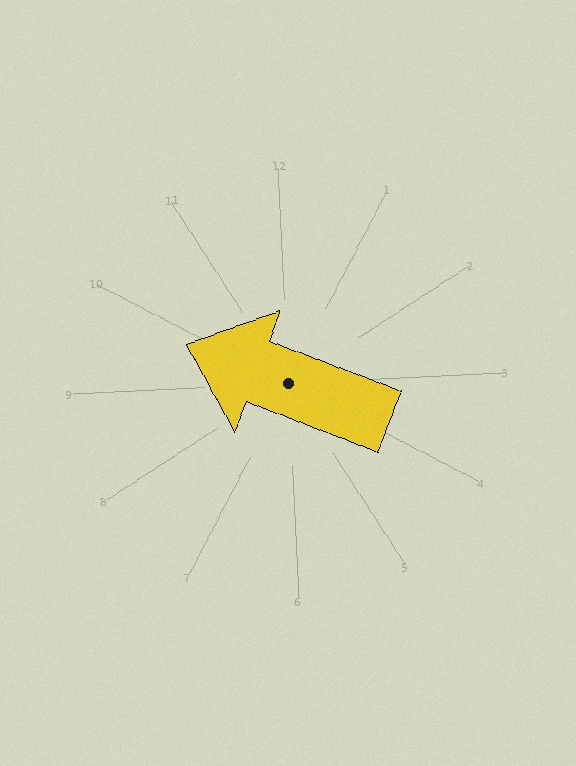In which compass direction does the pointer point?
Northwest.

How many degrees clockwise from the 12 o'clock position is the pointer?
Approximately 293 degrees.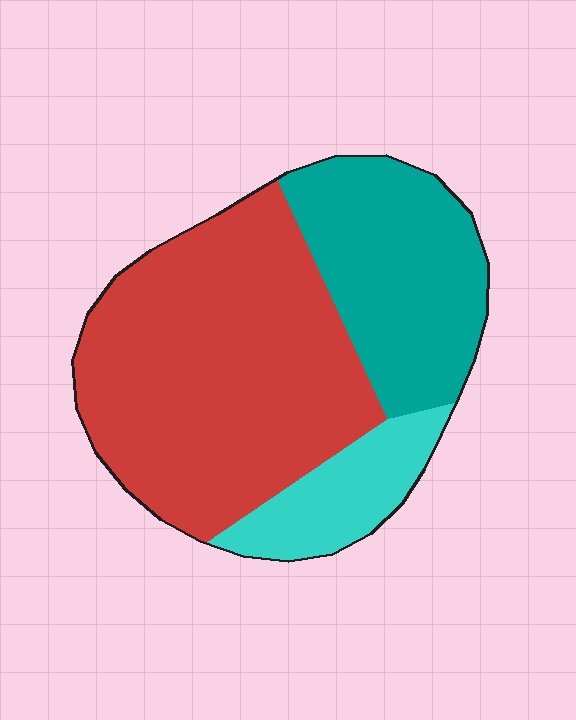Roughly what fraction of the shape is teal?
Teal takes up about one third (1/3) of the shape.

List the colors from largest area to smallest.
From largest to smallest: red, teal, cyan.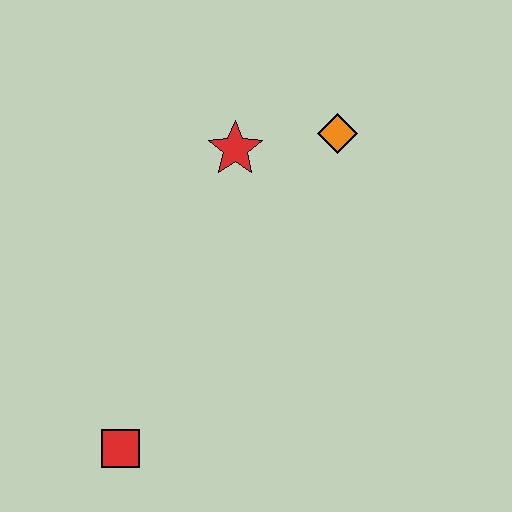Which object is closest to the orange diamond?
The red star is closest to the orange diamond.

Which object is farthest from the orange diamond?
The red square is farthest from the orange diamond.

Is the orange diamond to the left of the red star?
No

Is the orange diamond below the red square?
No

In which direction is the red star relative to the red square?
The red star is above the red square.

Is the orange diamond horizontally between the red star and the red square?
No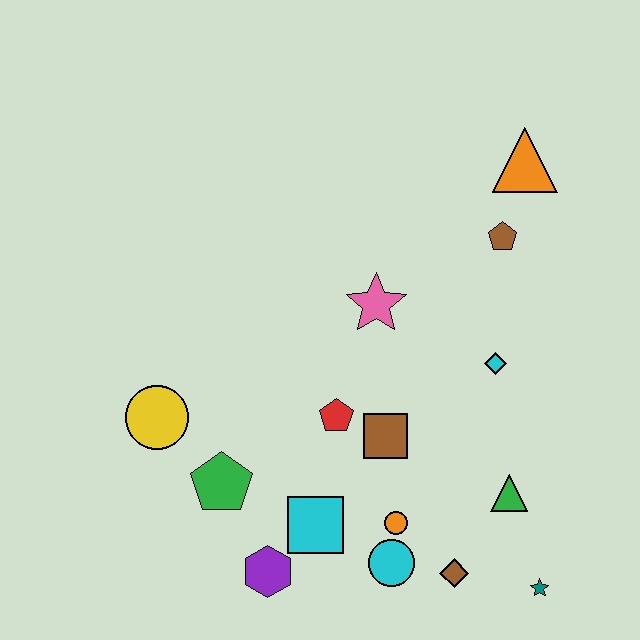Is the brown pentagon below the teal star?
No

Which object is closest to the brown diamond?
The cyan circle is closest to the brown diamond.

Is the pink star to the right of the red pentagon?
Yes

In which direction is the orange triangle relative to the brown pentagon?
The orange triangle is above the brown pentagon.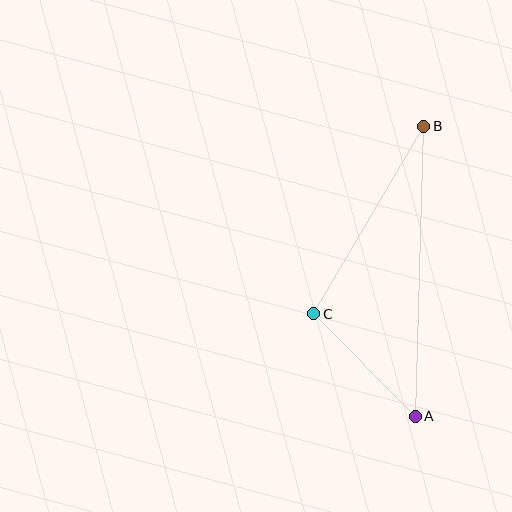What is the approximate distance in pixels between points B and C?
The distance between B and C is approximately 217 pixels.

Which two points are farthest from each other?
Points A and B are farthest from each other.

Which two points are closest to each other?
Points A and C are closest to each other.